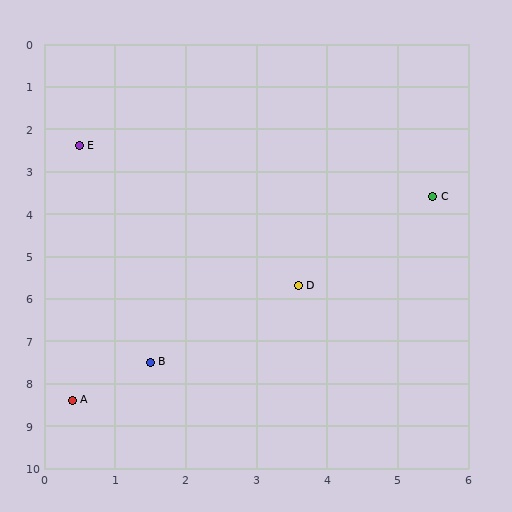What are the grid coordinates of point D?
Point D is at approximately (3.6, 5.7).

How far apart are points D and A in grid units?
Points D and A are about 4.2 grid units apart.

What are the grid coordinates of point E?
Point E is at approximately (0.5, 2.4).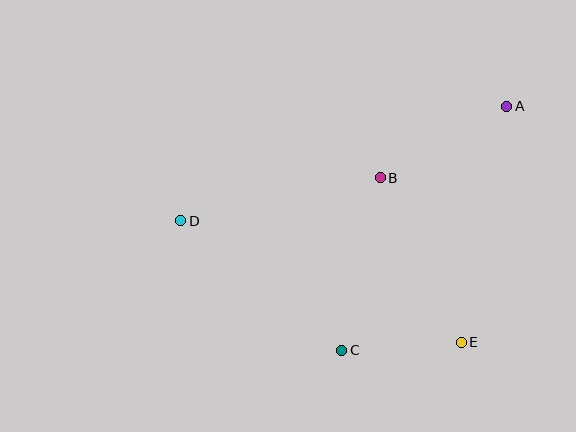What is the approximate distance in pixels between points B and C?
The distance between B and C is approximately 177 pixels.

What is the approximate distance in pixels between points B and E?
The distance between B and E is approximately 184 pixels.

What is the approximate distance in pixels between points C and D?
The distance between C and D is approximately 207 pixels.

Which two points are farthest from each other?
Points A and D are farthest from each other.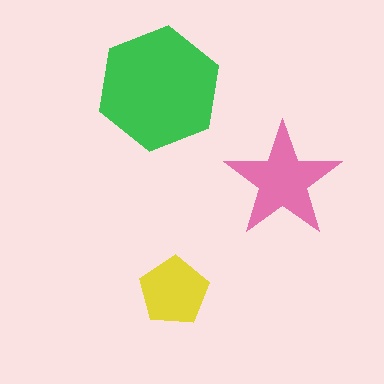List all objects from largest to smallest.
The green hexagon, the pink star, the yellow pentagon.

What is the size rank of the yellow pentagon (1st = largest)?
3rd.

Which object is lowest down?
The yellow pentagon is bottommost.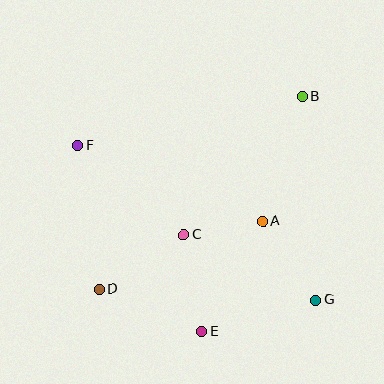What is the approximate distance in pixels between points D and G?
The distance between D and G is approximately 217 pixels.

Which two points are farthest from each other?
Points F and G are farthest from each other.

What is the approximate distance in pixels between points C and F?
The distance between C and F is approximately 138 pixels.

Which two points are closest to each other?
Points A and C are closest to each other.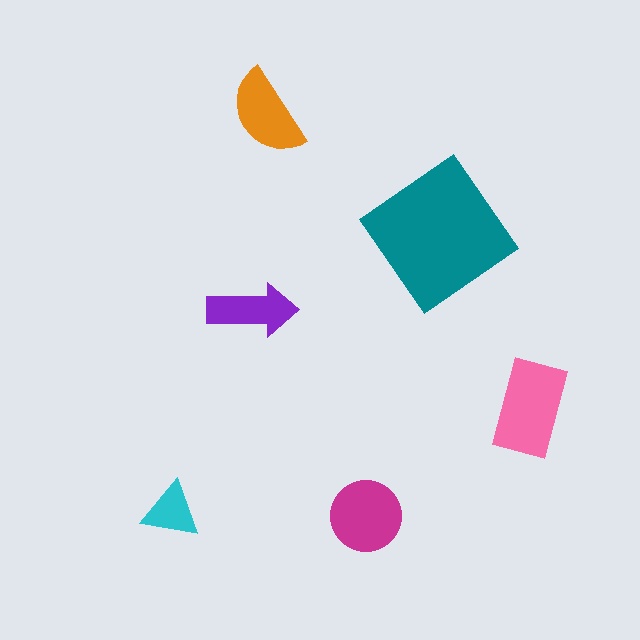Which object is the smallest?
The cyan triangle.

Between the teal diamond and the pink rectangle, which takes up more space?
The teal diamond.